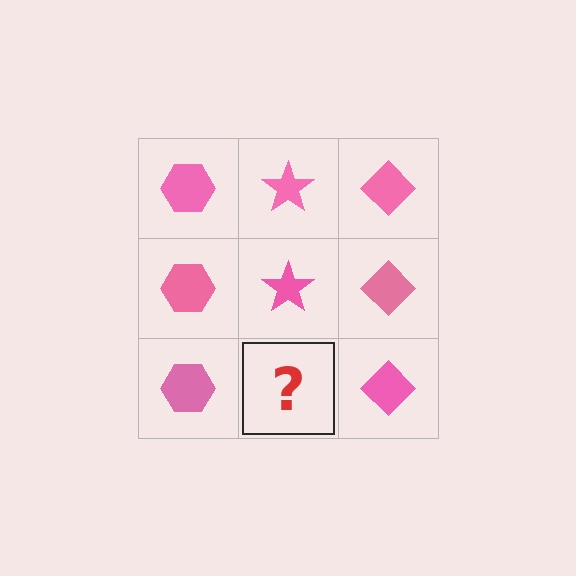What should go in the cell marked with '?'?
The missing cell should contain a pink star.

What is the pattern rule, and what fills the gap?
The rule is that each column has a consistent shape. The gap should be filled with a pink star.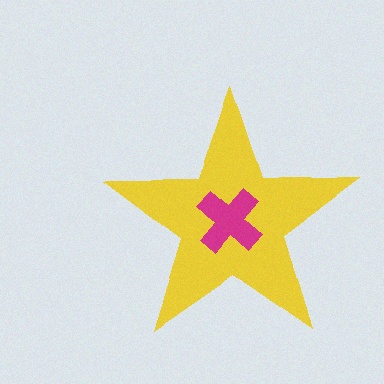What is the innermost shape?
The magenta cross.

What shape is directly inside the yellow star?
The magenta cross.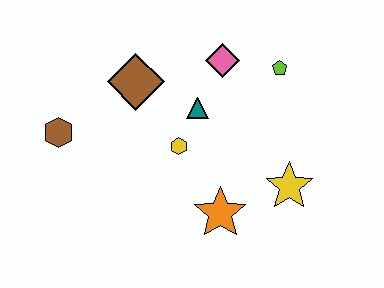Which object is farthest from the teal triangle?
The brown hexagon is farthest from the teal triangle.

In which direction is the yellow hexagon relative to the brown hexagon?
The yellow hexagon is to the right of the brown hexagon.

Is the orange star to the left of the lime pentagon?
Yes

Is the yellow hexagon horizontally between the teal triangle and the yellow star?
No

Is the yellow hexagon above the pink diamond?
No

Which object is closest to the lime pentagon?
The pink diamond is closest to the lime pentagon.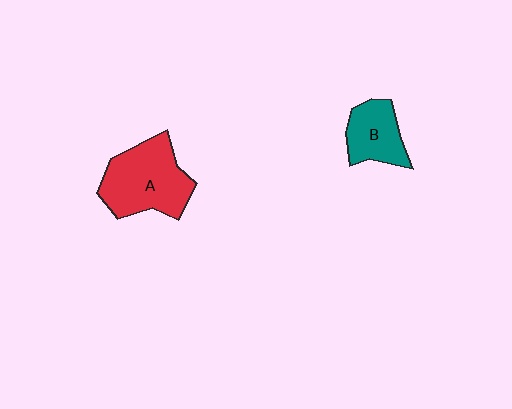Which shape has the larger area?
Shape A (red).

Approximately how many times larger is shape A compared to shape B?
Approximately 1.7 times.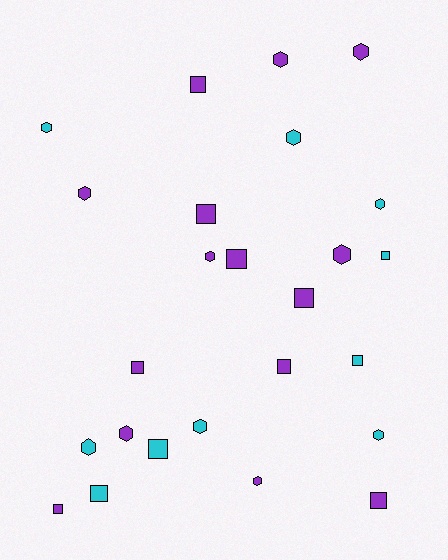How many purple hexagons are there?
There are 7 purple hexagons.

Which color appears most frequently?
Purple, with 15 objects.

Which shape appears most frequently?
Hexagon, with 13 objects.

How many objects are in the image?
There are 25 objects.